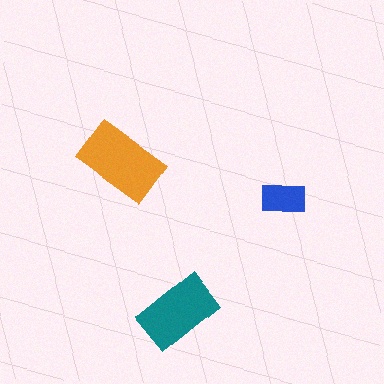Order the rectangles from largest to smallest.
the orange one, the teal one, the blue one.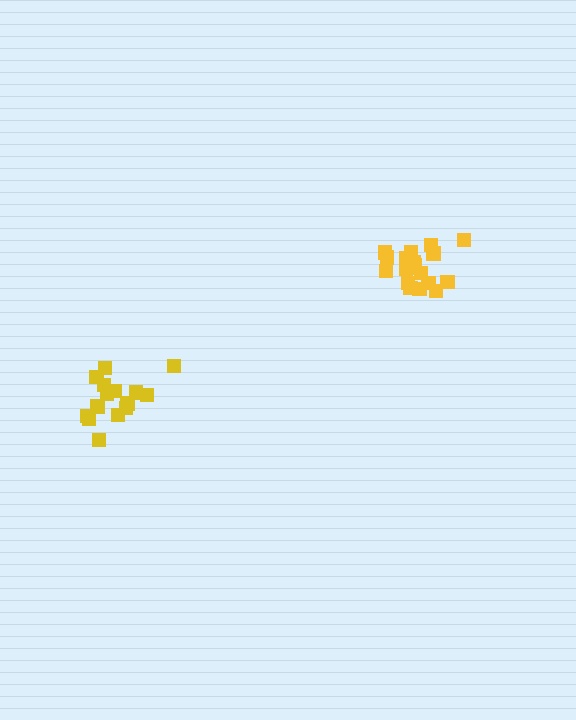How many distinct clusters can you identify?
There are 2 distinct clusters.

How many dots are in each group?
Group 1: 15 dots, Group 2: 19 dots (34 total).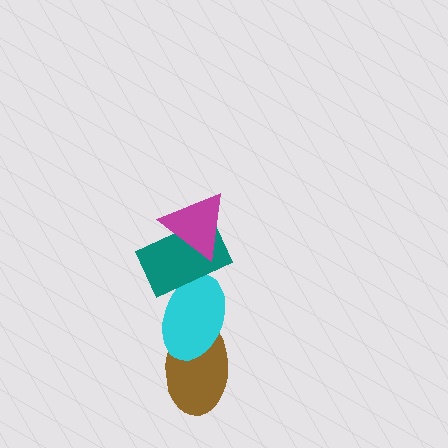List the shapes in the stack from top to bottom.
From top to bottom: the magenta triangle, the teal rectangle, the cyan ellipse, the brown ellipse.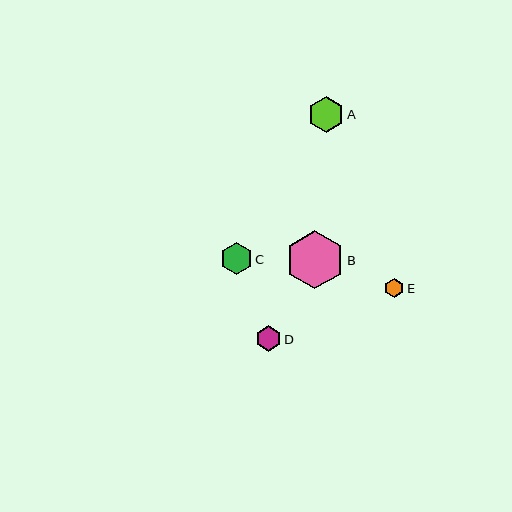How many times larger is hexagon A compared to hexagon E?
Hexagon A is approximately 1.9 times the size of hexagon E.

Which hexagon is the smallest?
Hexagon E is the smallest with a size of approximately 19 pixels.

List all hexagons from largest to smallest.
From largest to smallest: B, A, C, D, E.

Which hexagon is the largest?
Hexagon B is the largest with a size of approximately 58 pixels.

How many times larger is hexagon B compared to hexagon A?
Hexagon B is approximately 1.6 times the size of hexagon A.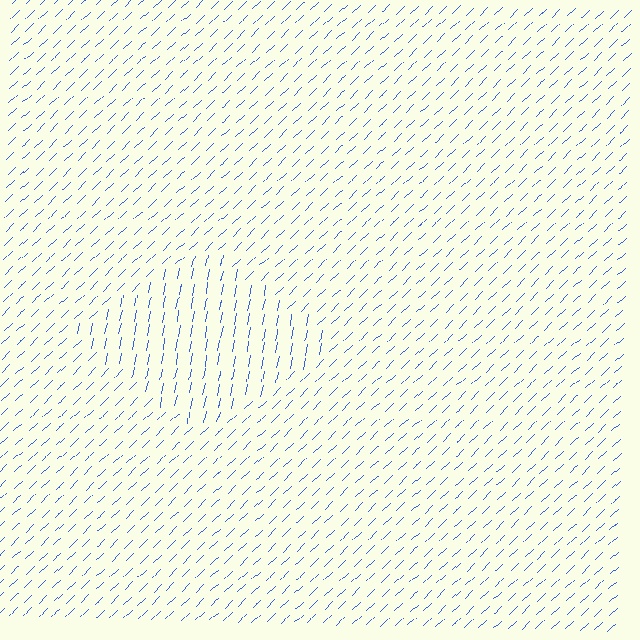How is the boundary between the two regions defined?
The boundary is defined purely by a change in line orientation (approximately 34 degrees difference). All lines are the same color and thickness.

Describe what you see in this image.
The image is filled with small blue line segments. A diamond region in the image has lines oriented differently from the surrounding lines, creating a visible texture boundary.